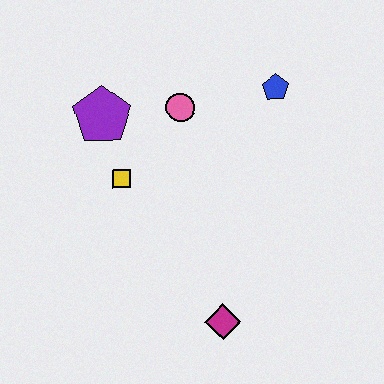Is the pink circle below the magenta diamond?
No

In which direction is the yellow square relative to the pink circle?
The yellow square is below the pink circle.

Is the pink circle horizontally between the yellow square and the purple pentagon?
No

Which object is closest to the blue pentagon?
The pink circle is closest to the blue pentagon.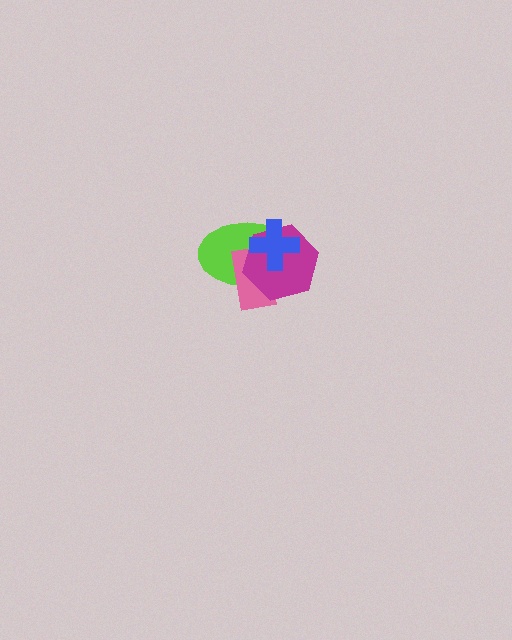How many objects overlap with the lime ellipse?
3 objects overlap with the lime ellipse.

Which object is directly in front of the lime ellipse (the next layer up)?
The pink rectangle is directly in front of the lime ellipse.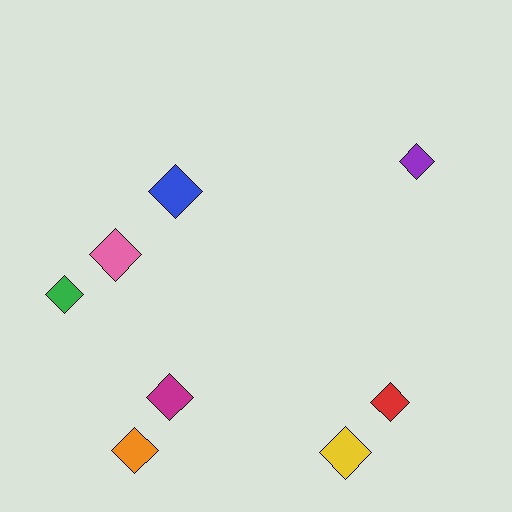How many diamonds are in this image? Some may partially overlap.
There are 8 diamonds.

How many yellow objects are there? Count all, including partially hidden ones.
There is 1 yellow object.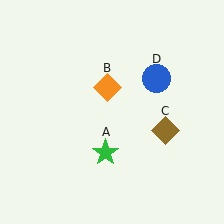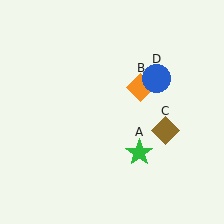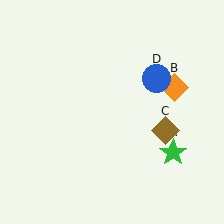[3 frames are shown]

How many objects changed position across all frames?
2 objects changed position: green star (object A), orange diamond (object B).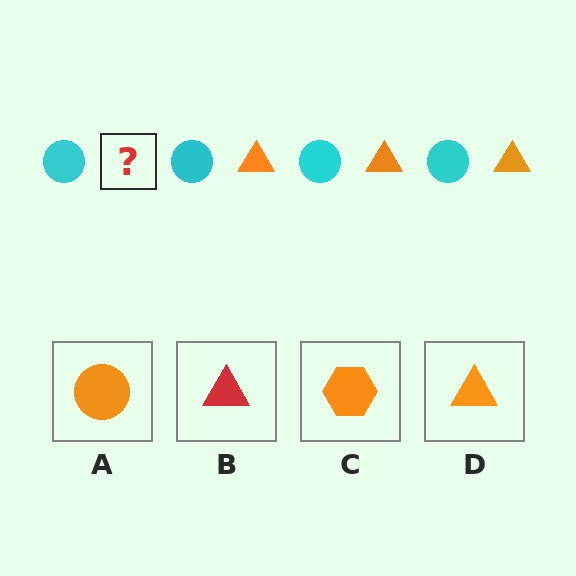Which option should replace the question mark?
Option D.